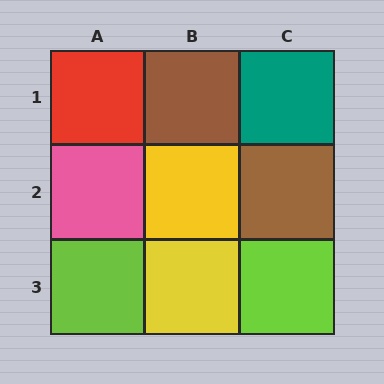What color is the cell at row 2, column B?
Yellow.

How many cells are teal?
1 cell is teal.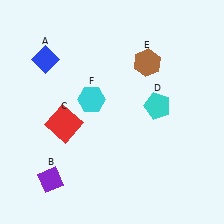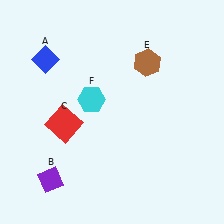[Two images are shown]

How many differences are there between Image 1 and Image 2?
There is 1 difference between the two images.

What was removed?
The cyan pentagon (D) was removed in Image 2.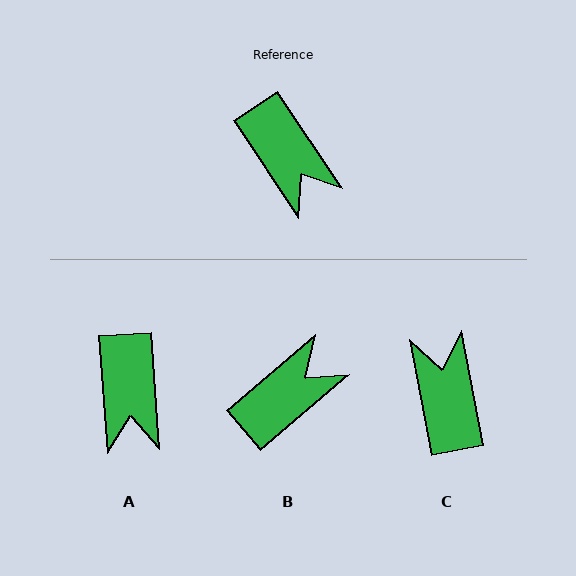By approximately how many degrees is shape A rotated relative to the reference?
Approximately 30 degrees clockwise.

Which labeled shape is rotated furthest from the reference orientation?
C, about 157 degrees away.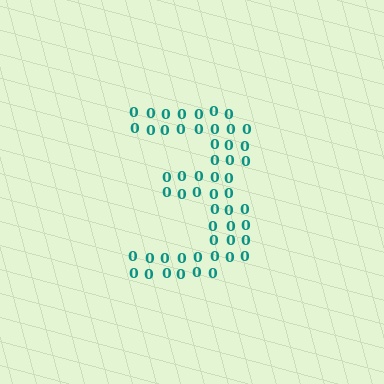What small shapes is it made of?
It is made of small digit 0's.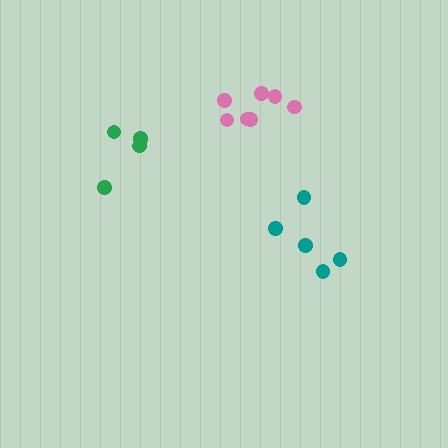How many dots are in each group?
Group 1: 5 dots, Group 2: 5 dots, Group 3: 7 dots (17 total).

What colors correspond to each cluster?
The clusters are colored: teal, green, pink.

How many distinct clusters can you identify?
There are 3 distinct clusters.